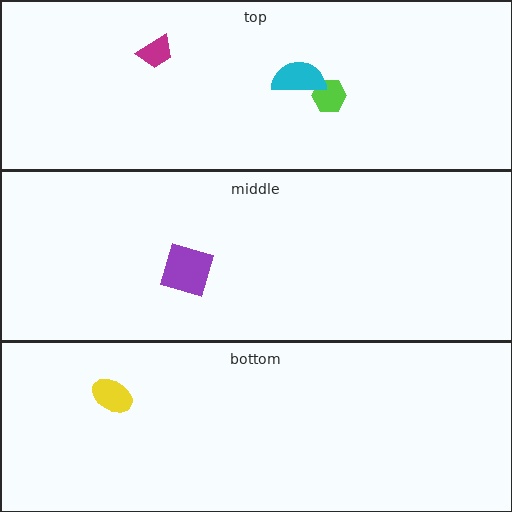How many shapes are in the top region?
3.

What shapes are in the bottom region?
The yellow ellipse.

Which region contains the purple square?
The middle region.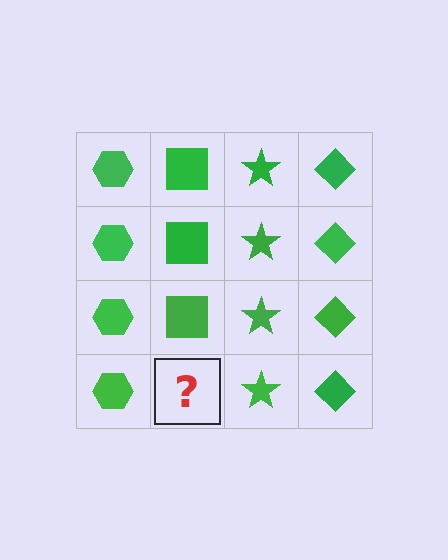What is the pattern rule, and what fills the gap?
The rule is that each column has a consistent shape. The gap should be filled with a green square.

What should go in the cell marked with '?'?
The missing cell should contain a green square.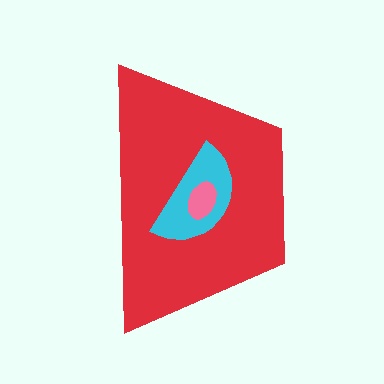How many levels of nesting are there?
3.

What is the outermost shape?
The red trapezoid.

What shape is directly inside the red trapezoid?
The cyan semicircle.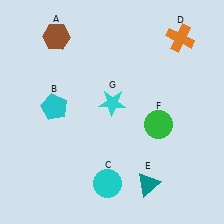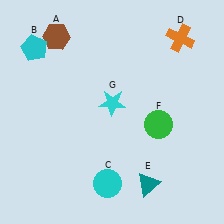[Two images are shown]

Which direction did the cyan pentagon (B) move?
The cyan pentagon (B) moved up.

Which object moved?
The cyan pentagon (B) moved up.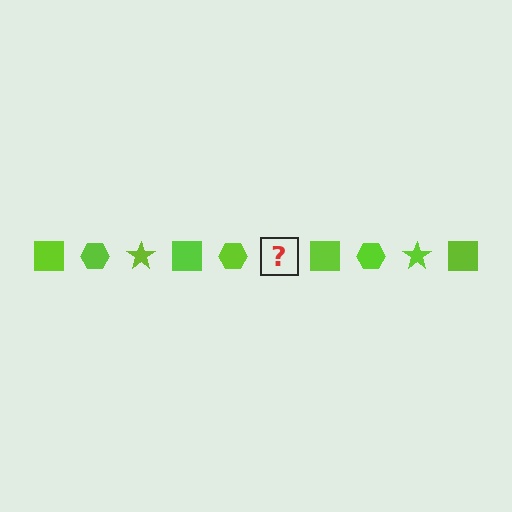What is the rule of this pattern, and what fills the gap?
The rule is that the pattern cycles through square, hexagon, star shapes in lime. The gap should be filled with a lime star.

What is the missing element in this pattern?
The missing element is a lime star.